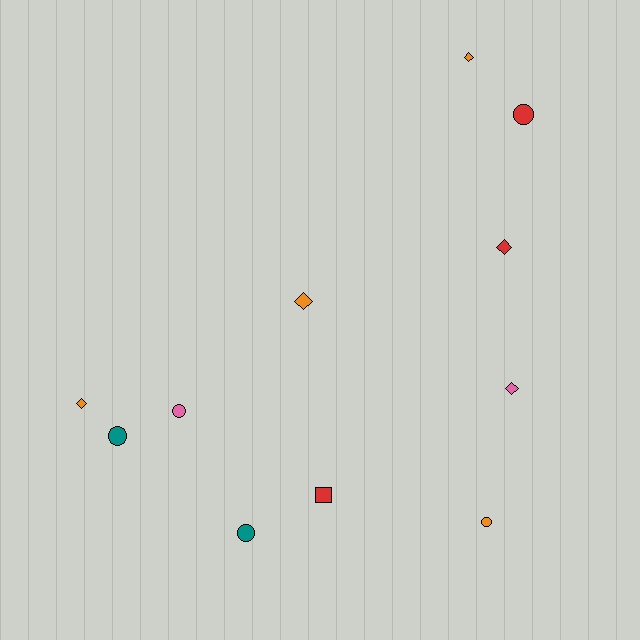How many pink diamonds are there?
There is 1 pink diamond.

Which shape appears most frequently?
Circle, with 5 objects.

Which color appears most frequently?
Orange, with 4 objects.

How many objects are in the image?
There are 11 objects.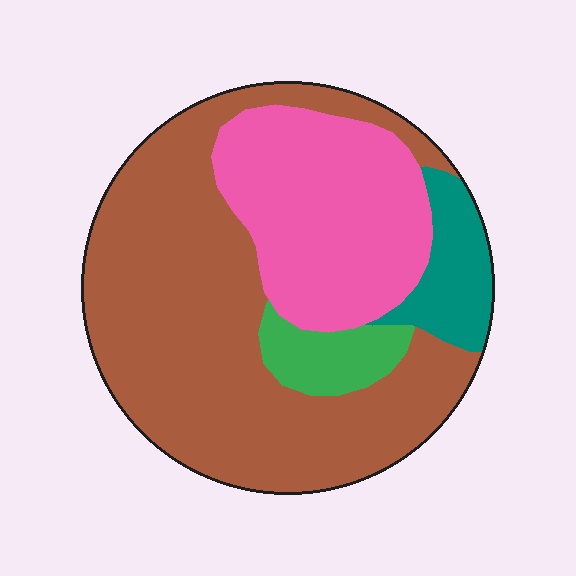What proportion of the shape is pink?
Pink takes up about one quarter (1/4) of the shape.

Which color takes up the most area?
Brown, at roughly 55%.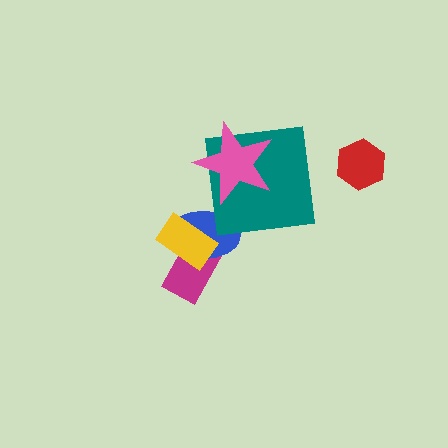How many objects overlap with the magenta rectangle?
2 objects overlap with the magenta rectangle.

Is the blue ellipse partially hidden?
Yes, it is partially covered by another shape.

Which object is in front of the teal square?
The pink star is in front of the teal square.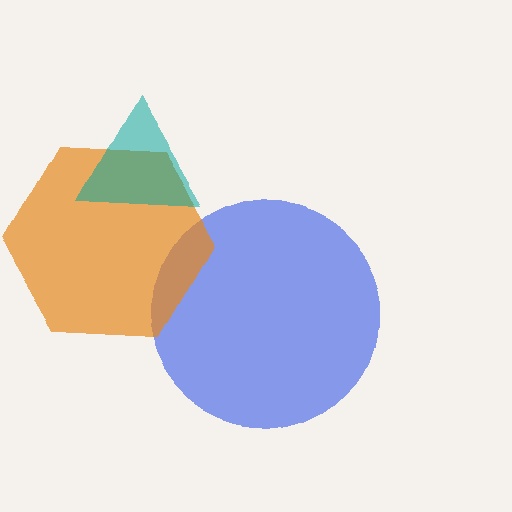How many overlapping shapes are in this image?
There are 3 overlapping shapes in the image.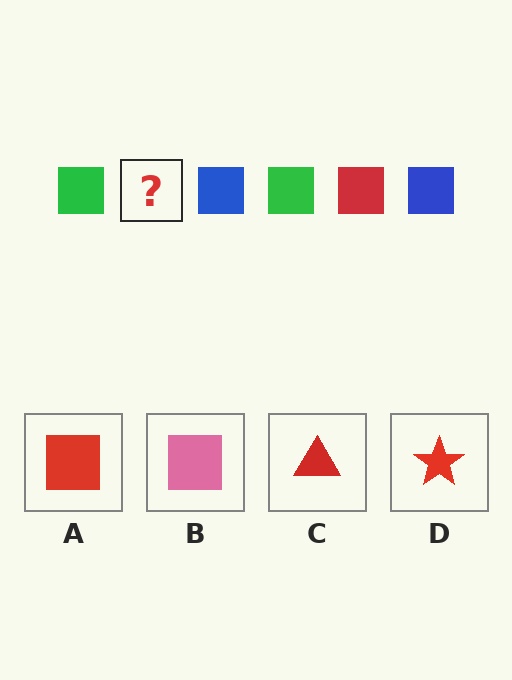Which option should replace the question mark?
Option A.